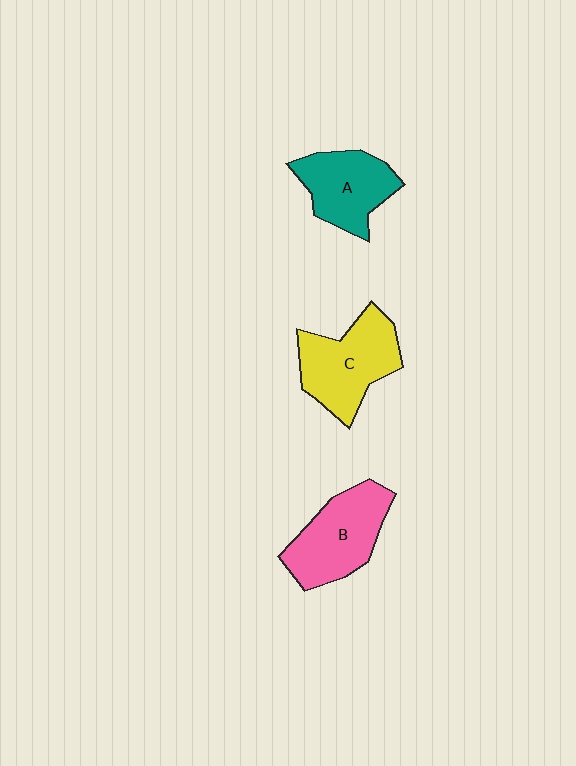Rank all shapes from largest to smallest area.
From largest to smallest: C (yellow), B (pink), A (teal).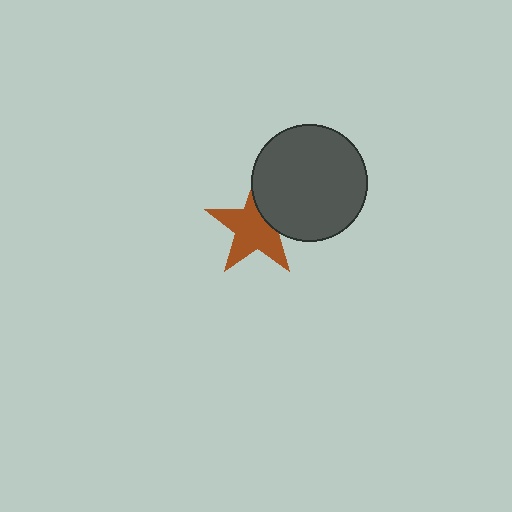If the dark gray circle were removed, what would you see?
You would see the complete brown star.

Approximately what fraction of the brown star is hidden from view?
Roughly 30% of the brown star is hidden behind the dark gray circle.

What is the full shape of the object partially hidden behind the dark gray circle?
The partially hidden object is a brown star.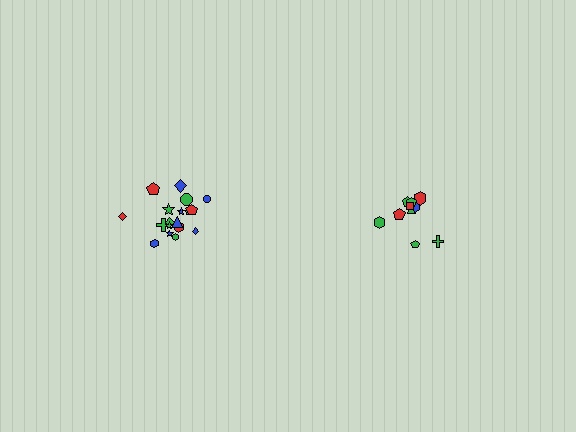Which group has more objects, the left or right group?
The left group.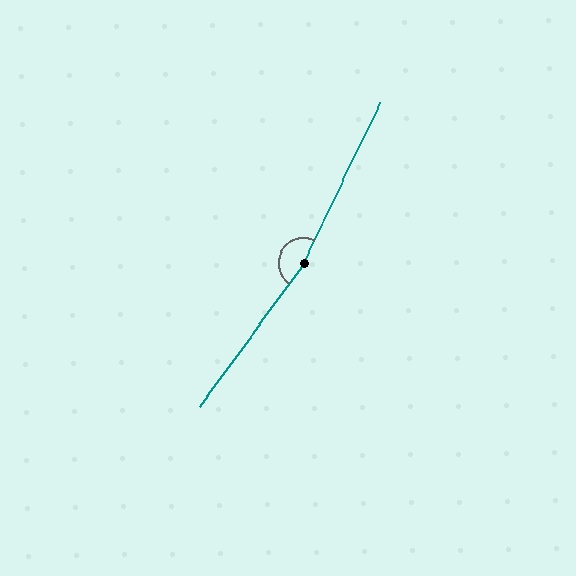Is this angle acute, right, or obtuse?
It is obtuse.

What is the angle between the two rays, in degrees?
Approximately 169 degrees.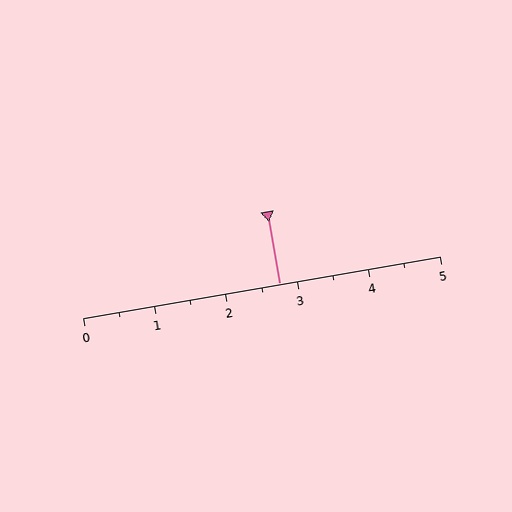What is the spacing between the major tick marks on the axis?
The major ticks are spaced 1 apart.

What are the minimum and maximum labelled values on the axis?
The axis runs from 0 to 5.